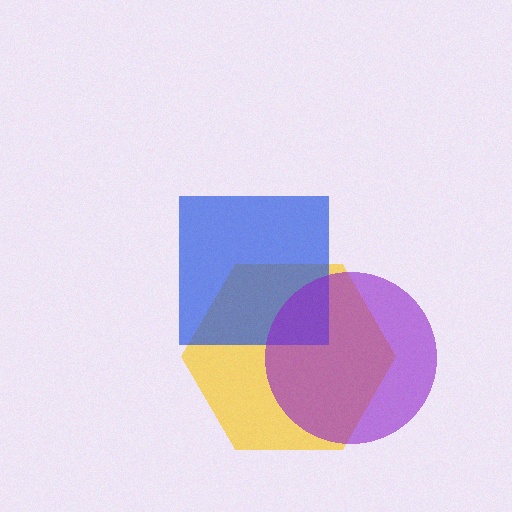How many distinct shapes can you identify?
There are 3 distinct shapes: a yellow hexagon, a blue square, a purple circle.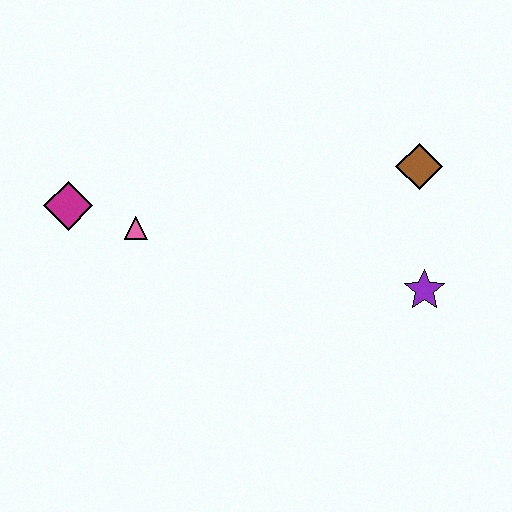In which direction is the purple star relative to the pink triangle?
The purple star is to the right of the pink triangle.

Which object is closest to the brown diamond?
The purple star is closest to the brown diamond.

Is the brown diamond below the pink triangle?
No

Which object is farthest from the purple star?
The magenta diamond is farthest from the purple star.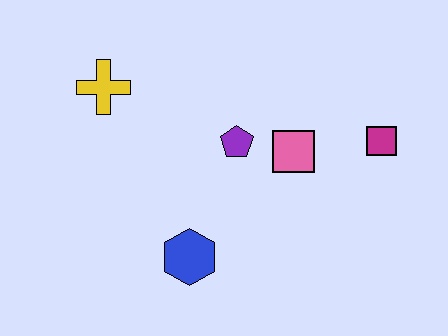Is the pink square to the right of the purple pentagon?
Yes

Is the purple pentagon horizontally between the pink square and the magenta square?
No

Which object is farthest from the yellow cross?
The magenta square is farthest from the yellow cross.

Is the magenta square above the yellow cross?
No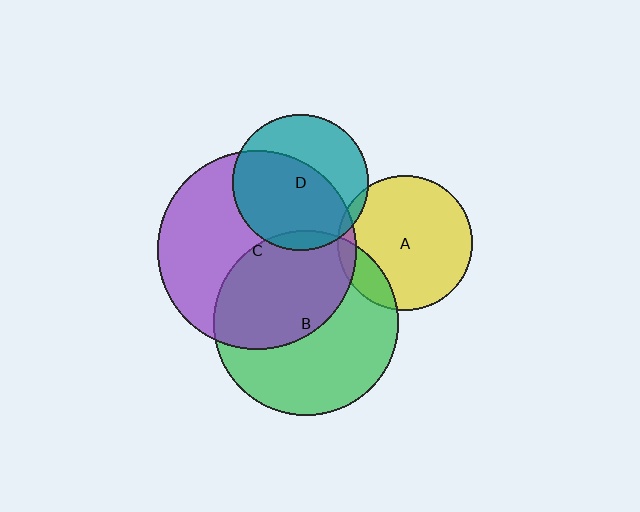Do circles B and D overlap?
Yes.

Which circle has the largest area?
Circle C (purple).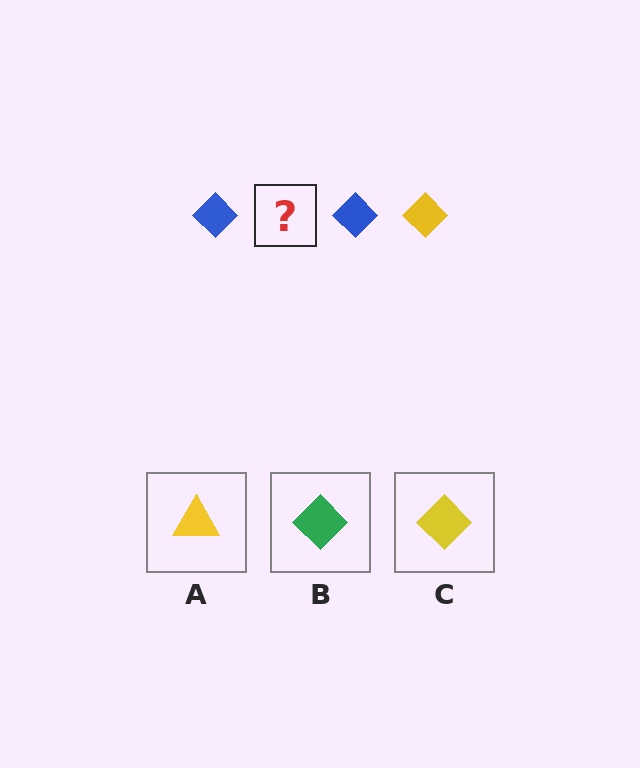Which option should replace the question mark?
Option C.